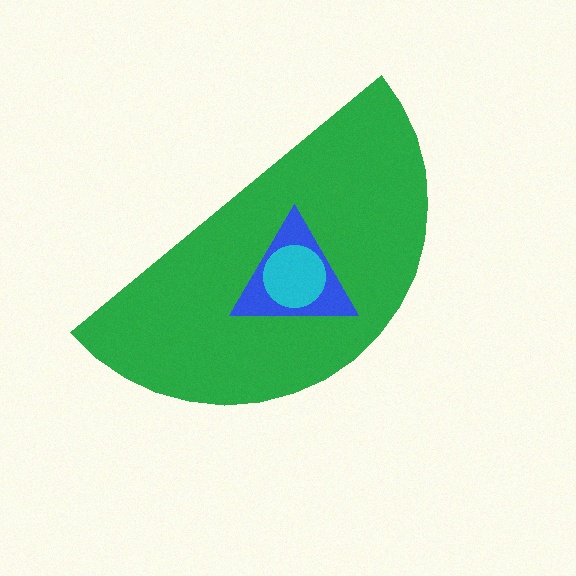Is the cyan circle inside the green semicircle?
Yes.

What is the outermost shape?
The green semicircle.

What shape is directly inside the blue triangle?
The cyan circle.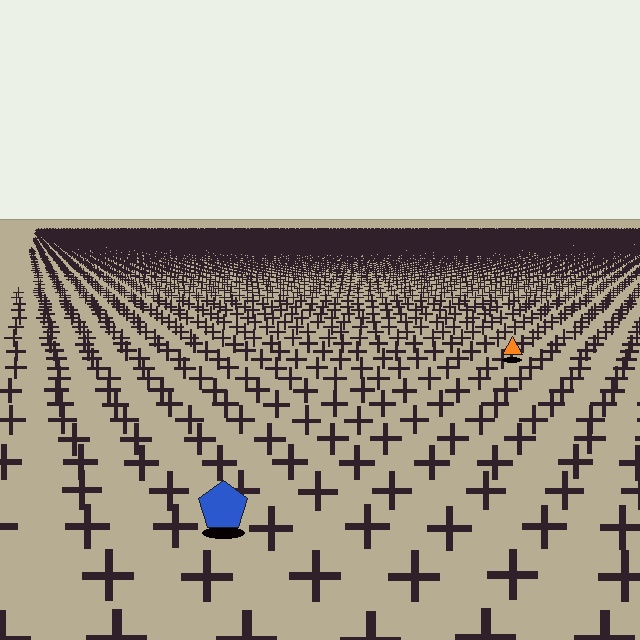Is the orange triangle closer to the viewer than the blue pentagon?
No. The blue pentagon is closer — you can tell from the texture gradient: the ground texture is coarser near it.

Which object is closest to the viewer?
The blue pentagon is closest. The texture marks near it are larger and more spread out.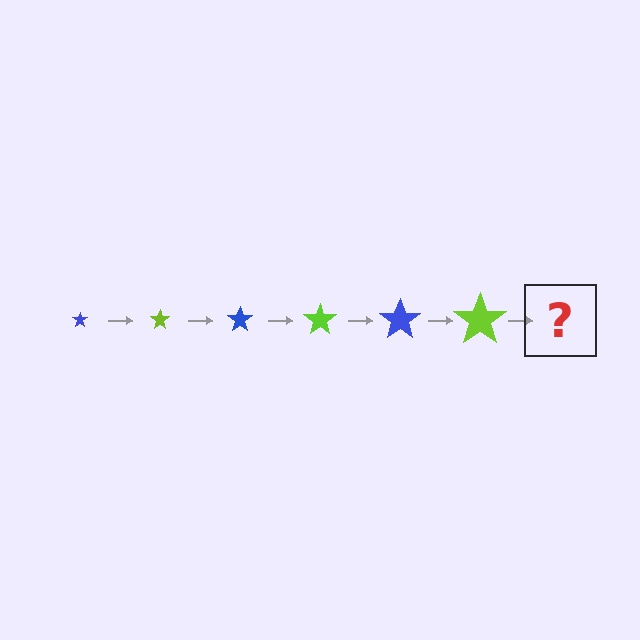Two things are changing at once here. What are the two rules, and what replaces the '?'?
The two rules are that the star grows larger each step and the color cycles through blue and lime. The '?' should be a blue star, larger than the previous one.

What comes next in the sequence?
The next element should be a blue star, larger than the previous one.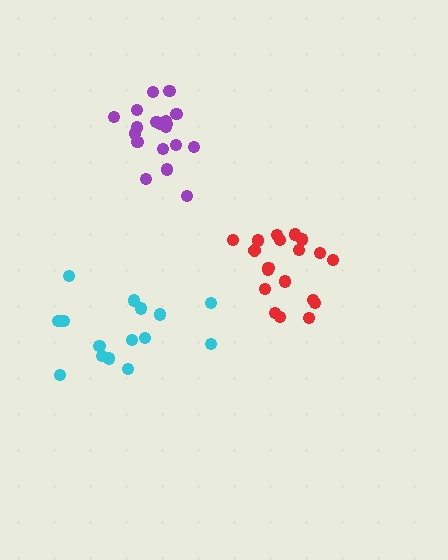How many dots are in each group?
Group 1: 19 dots, Group 2: 15 dots, Group 3: 19 dots (53 total).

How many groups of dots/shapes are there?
There are 3 groups.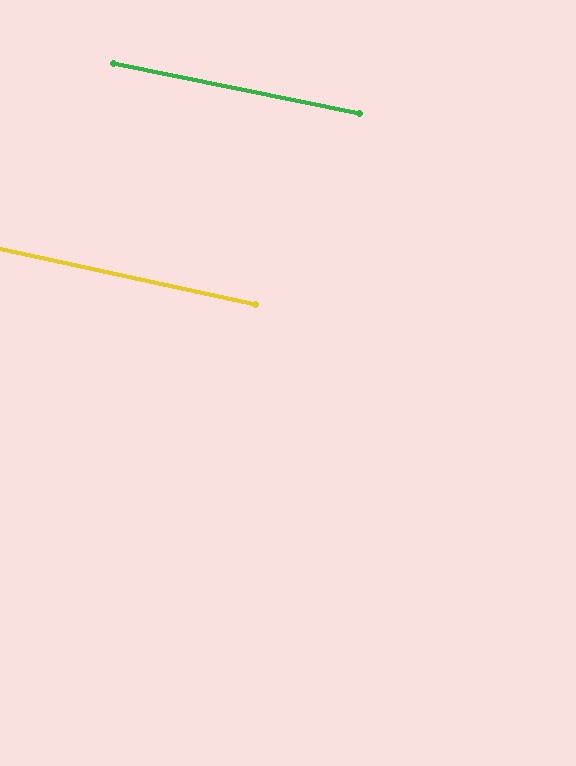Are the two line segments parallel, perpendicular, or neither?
Parallel — their directions differ by only 0.8°.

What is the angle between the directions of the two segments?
Approximately 1 degree.